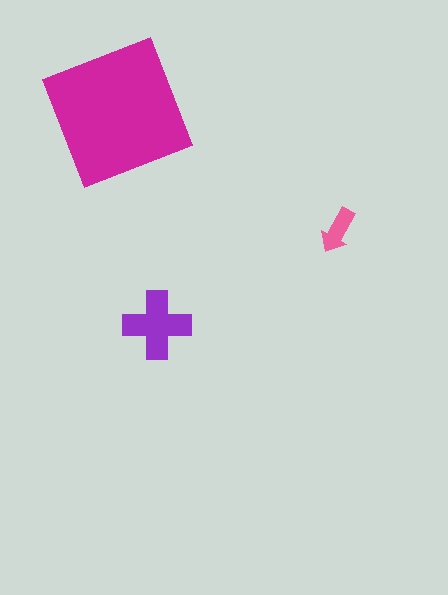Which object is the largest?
The magenta square.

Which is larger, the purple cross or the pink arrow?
The purple cross.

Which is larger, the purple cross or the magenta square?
The magenta square.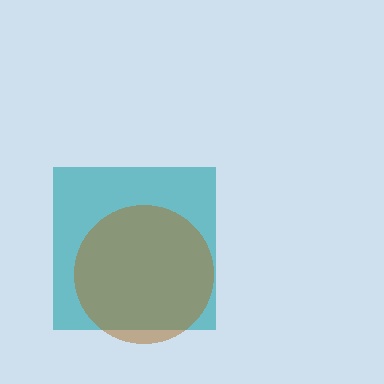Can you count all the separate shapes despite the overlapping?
Yes, there are 2 separate shapes.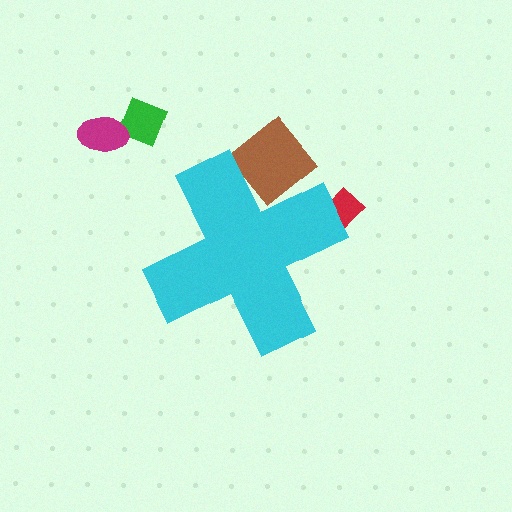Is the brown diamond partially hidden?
Yes, the brown diamond is partially hidden behind the cyan cross.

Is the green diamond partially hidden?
No, the green diamond is fully visible.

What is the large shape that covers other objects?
A cyan cross.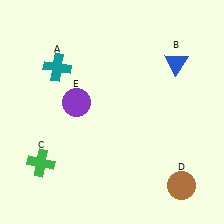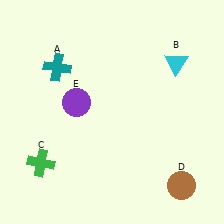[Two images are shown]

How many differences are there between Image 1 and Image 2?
There is 1 difference between the two images.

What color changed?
The triangle (B) changed from blue in Image 1 to cyan in Image 2.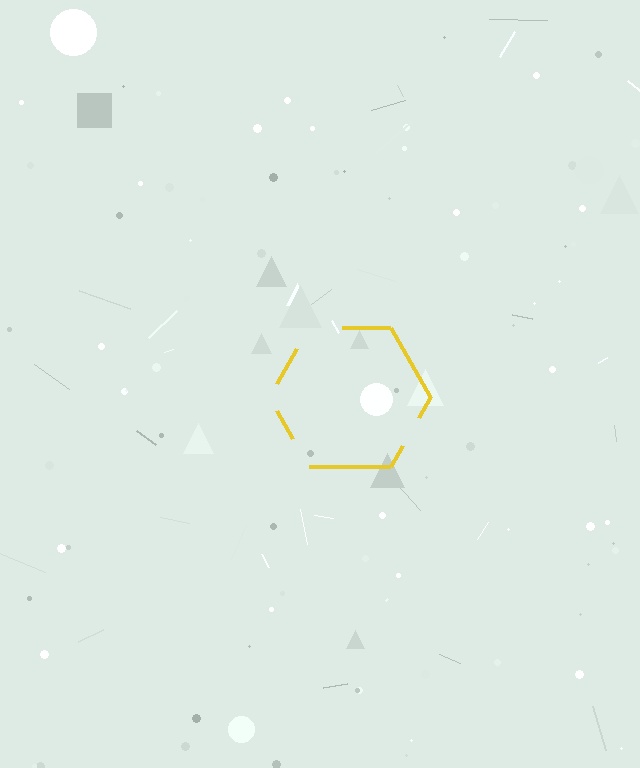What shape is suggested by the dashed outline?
The dashed outline suggests a hexagon.